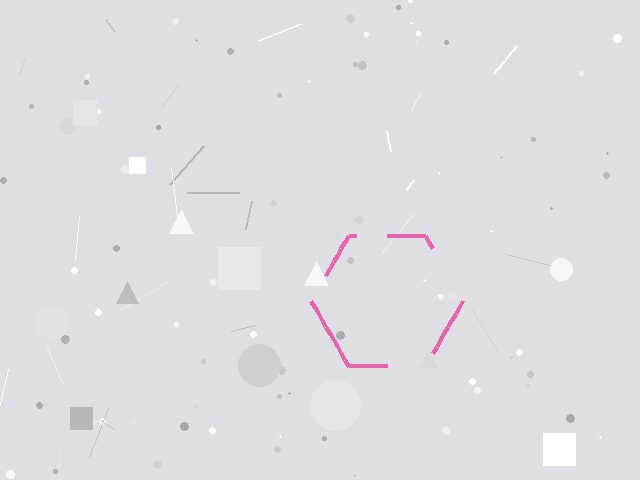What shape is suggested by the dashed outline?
The dashed outline suggests a hexagon.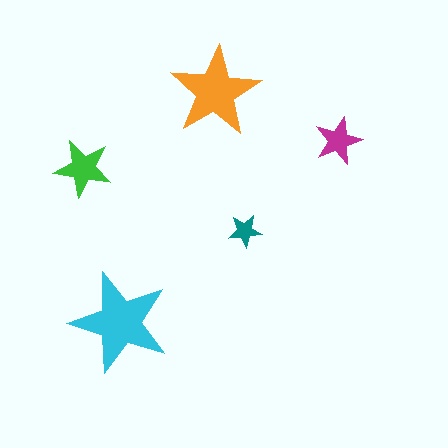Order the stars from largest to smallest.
the cyan one, the orange one, the green one, the magenta one, the teal one.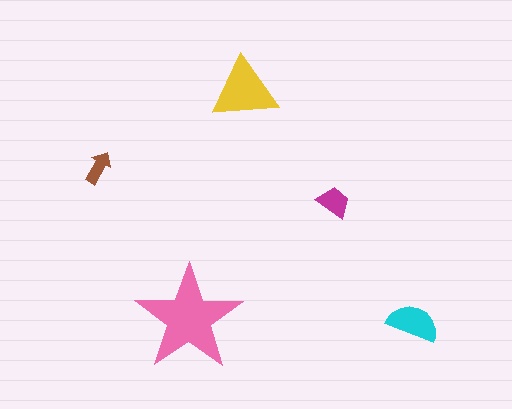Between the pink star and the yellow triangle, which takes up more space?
The pink star.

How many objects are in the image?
There are 5 objects in the image.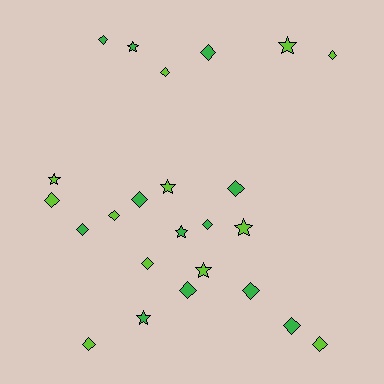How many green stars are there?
There are 3 green stars.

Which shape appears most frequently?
Diamond, with 16 objects.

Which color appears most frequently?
Lime, with 12 objects.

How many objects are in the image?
There are 24 objects.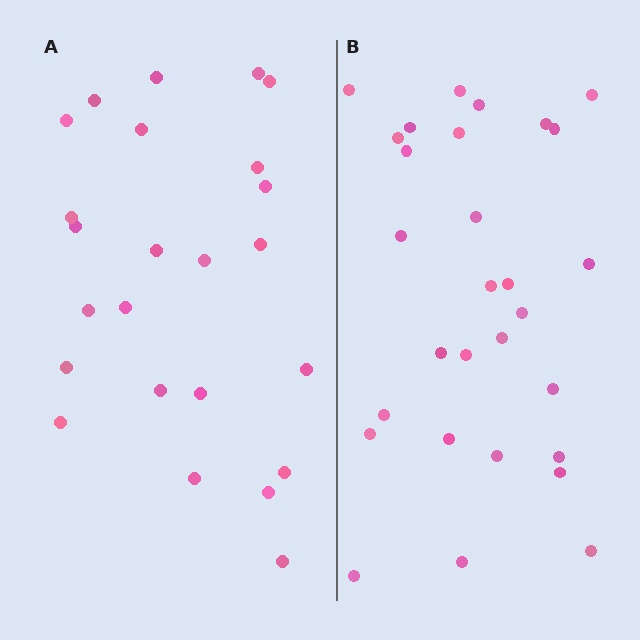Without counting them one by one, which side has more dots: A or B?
Region B (the right region) has more dots.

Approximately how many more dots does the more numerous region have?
Region B has about 5 more dots than region A.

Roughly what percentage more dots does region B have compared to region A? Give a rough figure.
About 20% more.